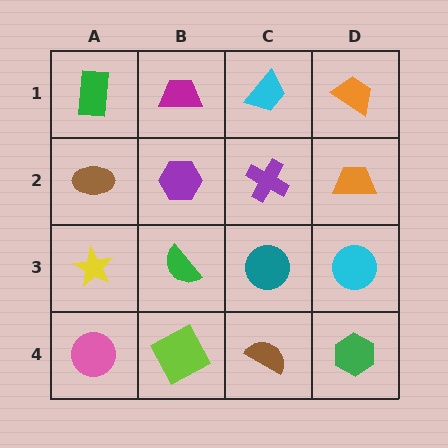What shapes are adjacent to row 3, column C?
A purple cross (row 2, column C), a brown semicircle (row 4, column C), a green semicircle (row 3, column B), a cyan circle (row 3, column D).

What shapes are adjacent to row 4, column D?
A cyan circle (row 3, column D), a brown semicircle (row 4, column C).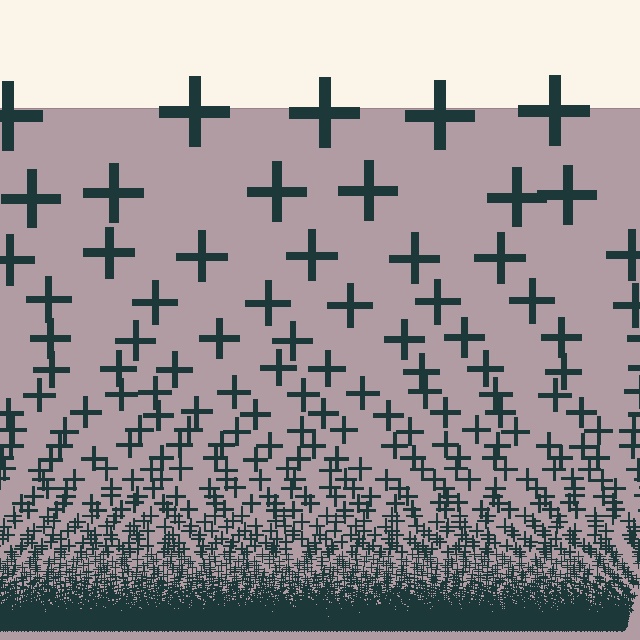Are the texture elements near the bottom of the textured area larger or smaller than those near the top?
Smaller. The gradient is inverted — elements near the bottom are smaller and denser.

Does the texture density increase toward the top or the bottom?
Density increases toward the bottom.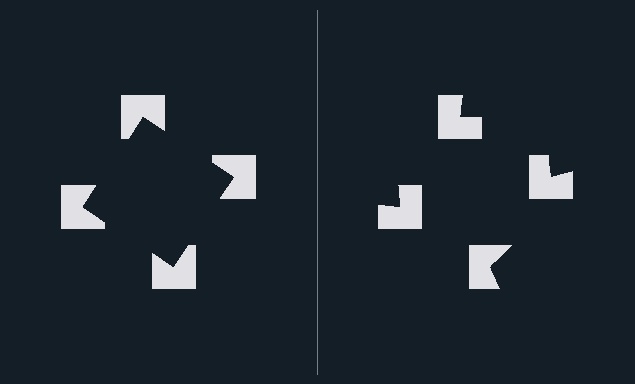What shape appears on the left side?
An illusory square.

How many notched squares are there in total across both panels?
8 — 4 on each side.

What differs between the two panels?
The notched squares are positioned identically on both sides; only the wedge orientations differ. On the left they align to a square; on the right they are misaligned.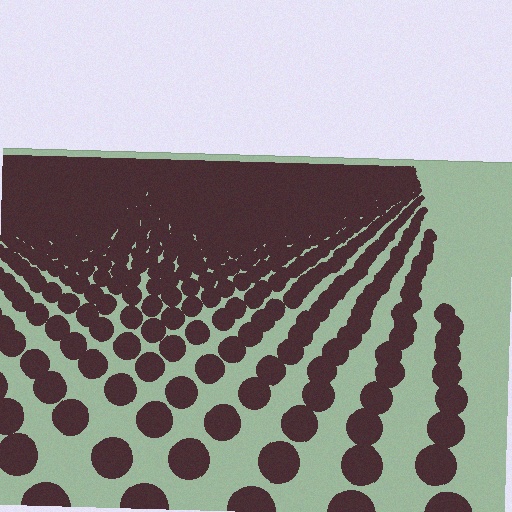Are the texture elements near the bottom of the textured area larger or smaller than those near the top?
Larger. Near the bottom, elements are closer to the viewer and appear at a bigger on-screen size.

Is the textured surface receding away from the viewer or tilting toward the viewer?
The surface is receding away from the viewer. Texture elements get smaller and denser toward the top.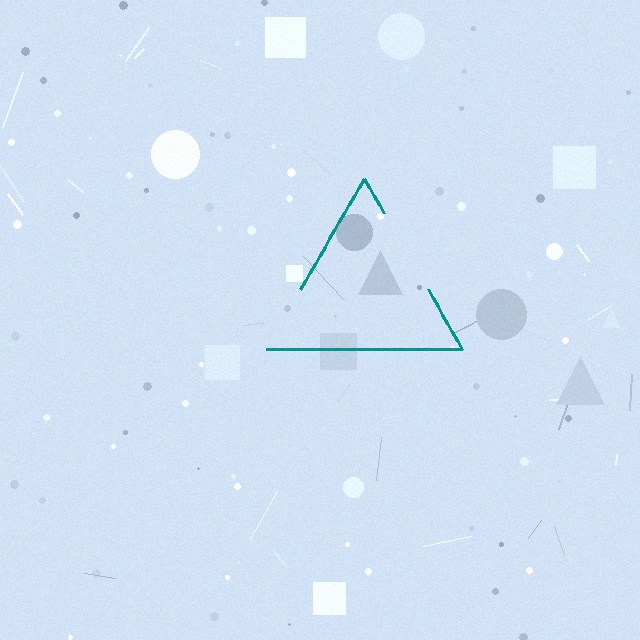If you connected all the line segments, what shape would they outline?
They would outline a triangle.